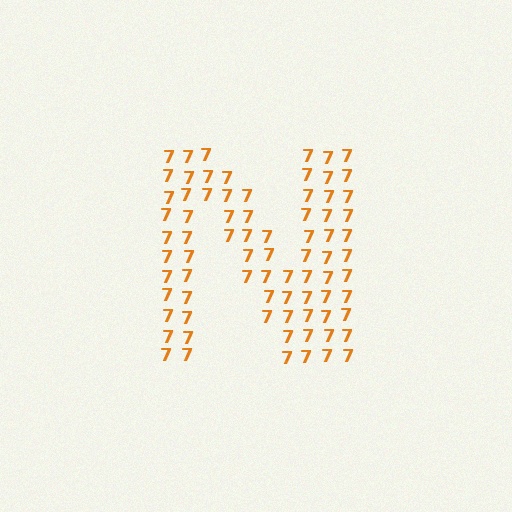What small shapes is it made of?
It is made of small digit 7's.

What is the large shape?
The large shape is the letter N.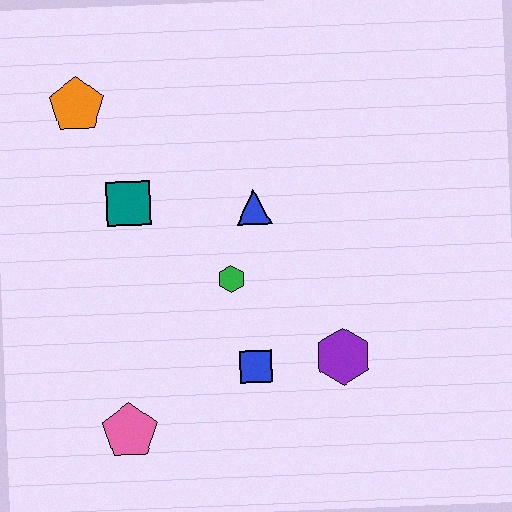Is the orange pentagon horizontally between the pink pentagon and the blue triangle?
No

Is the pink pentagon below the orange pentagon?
Yes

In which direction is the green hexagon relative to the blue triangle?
The green hexagon is below the blue triangle.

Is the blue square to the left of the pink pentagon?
No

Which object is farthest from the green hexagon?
The orange pentagon is farthest from the green hexagon.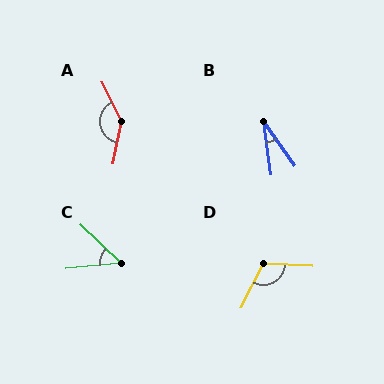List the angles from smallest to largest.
B (27°), C (50°), D (114°), A (142°).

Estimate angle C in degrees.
Approximately 50 degrees.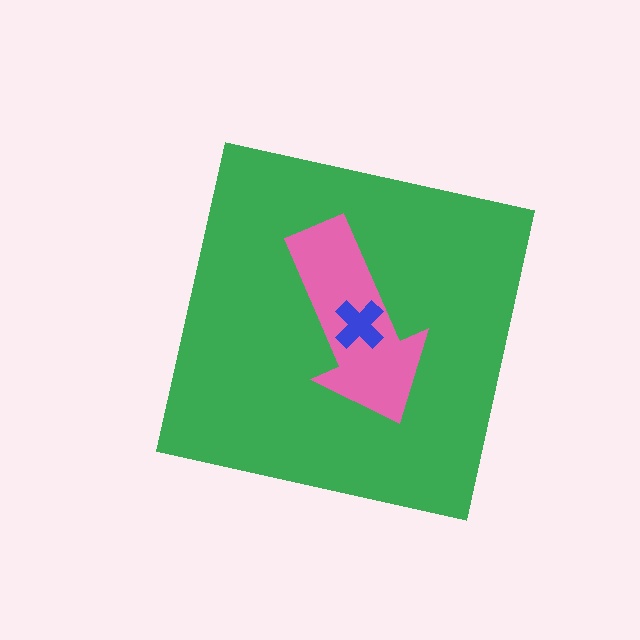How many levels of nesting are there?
3.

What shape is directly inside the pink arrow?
The blue cross.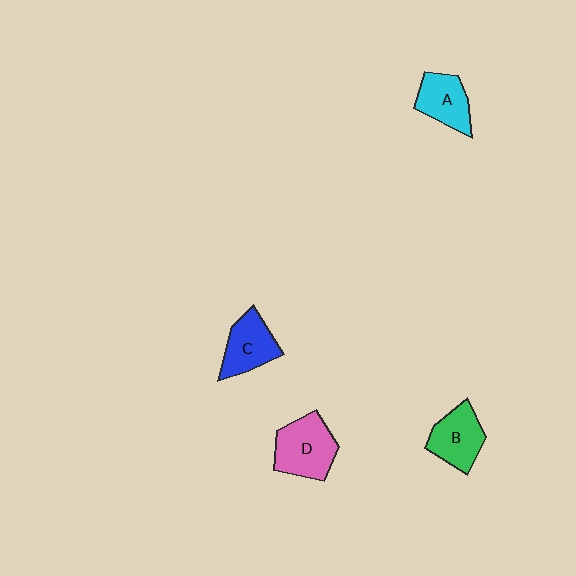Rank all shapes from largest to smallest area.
From largest to smallest: D (pink), B (green), C (blue), A (cyan).